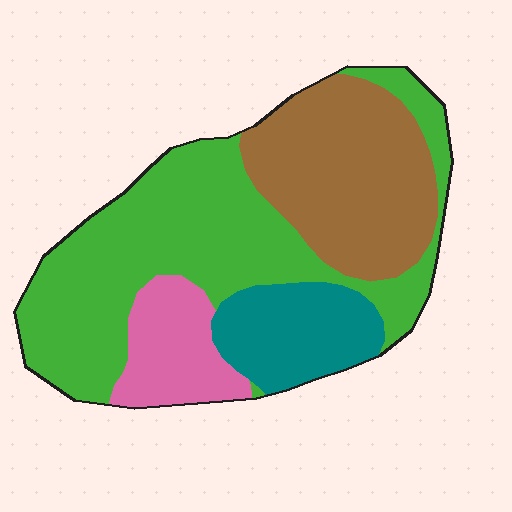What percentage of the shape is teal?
Teal takes up about one eighth (1/8) of the shape.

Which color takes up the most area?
Green, at roughly 45%.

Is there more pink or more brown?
Brown.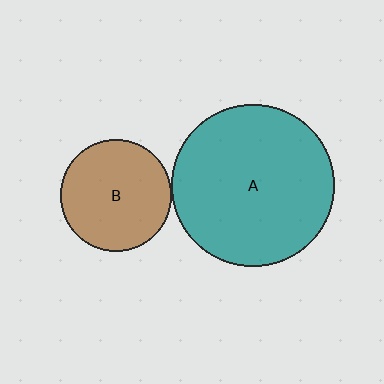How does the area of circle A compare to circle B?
Approximately 2.1 times.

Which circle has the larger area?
Circle A (teal).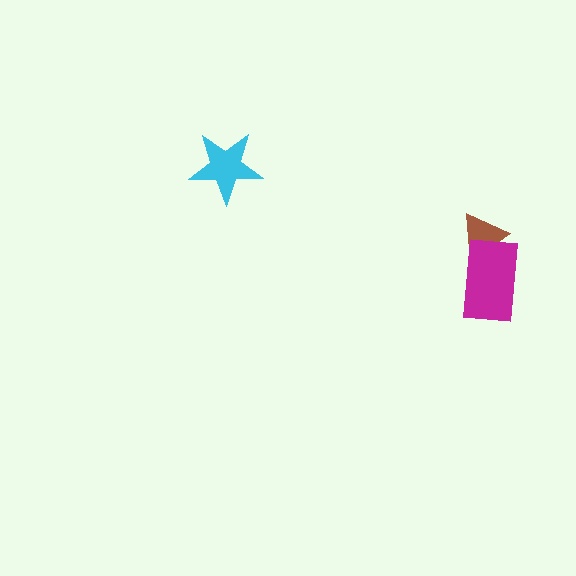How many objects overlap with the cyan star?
0 objects overlap with the cyan star.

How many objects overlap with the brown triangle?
1 object overlaps with the brown triangle.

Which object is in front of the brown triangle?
The magenta rectangle is in front of the brown triangle.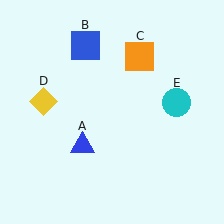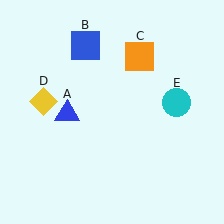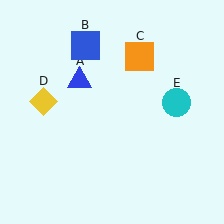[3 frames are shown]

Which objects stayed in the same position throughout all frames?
Blue square (object B) and orange square (object C) and yellow diamond (object D) and cyan circle (object E) remained stationary.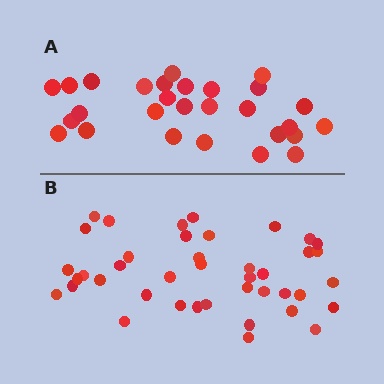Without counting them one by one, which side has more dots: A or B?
Region B (the bottom region) has more dots.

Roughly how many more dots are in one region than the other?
Region B has approximately 15 more dots than region A.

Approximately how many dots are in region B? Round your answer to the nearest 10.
About 40 dots. (The exact count is 41, which rounds to 40.)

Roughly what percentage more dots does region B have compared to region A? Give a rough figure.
About 45% more.